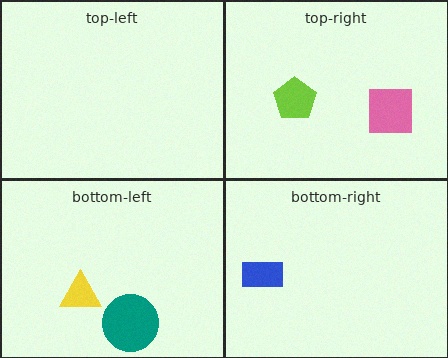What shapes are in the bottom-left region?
The yellow triangle, the teal circle.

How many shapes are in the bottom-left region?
2.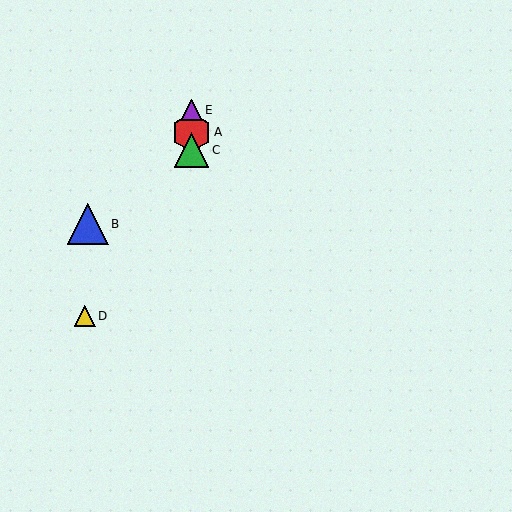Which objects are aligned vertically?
Objects A, C, E are aligned vertically.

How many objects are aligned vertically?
3 objects (A, C, E) are aligned vertically.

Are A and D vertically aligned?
No, A is at x≈192 and D is at x≈85.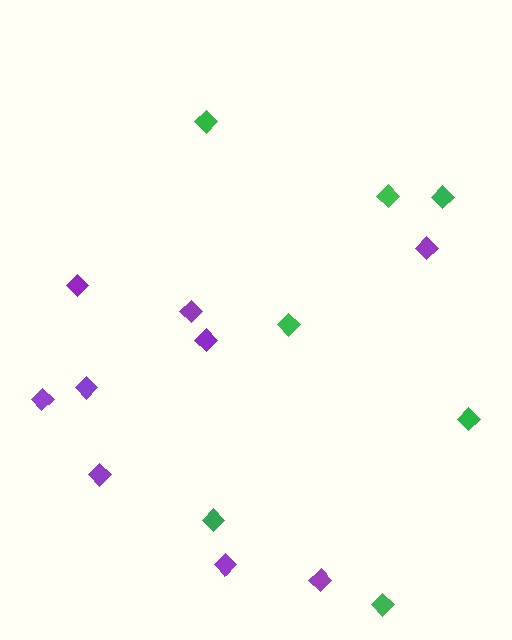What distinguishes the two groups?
There are 2 groups: one group of purple diamonds (9) and one group of green diamonds (7).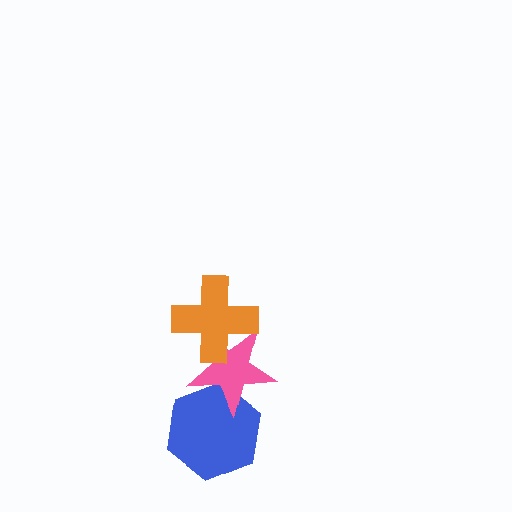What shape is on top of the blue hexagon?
The pink star is on top of the blue hexagon.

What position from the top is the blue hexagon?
The blue hexagon is 3rd from the top.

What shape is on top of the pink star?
The orange cross is on top of the pink star.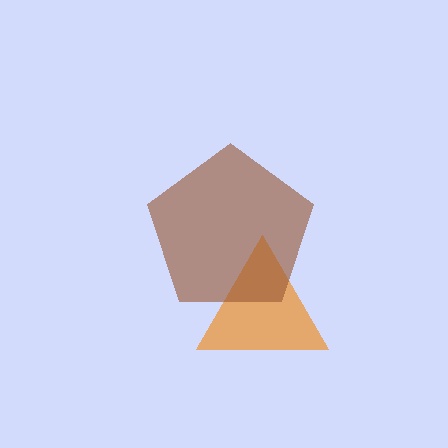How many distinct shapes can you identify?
There are 2 distinct shapes: an orange triangle, a brown pentagon.